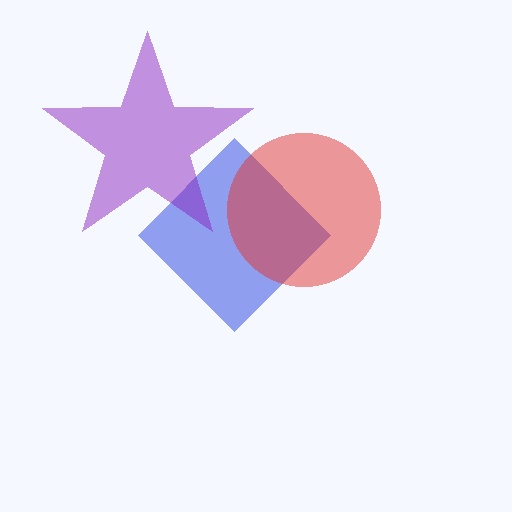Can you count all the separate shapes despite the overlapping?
Yes, there are 3 separate shapes.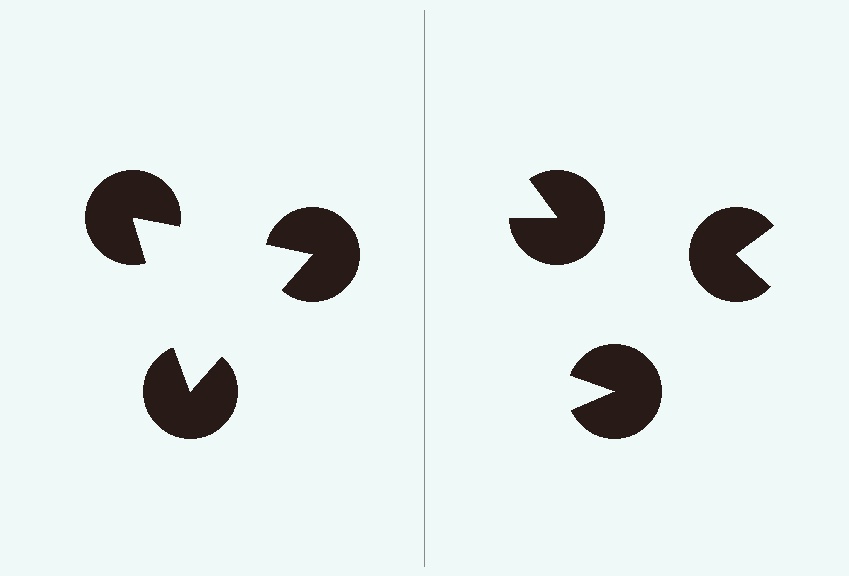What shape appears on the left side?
An illusory triangle.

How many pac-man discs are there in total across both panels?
6 — 3 on each side.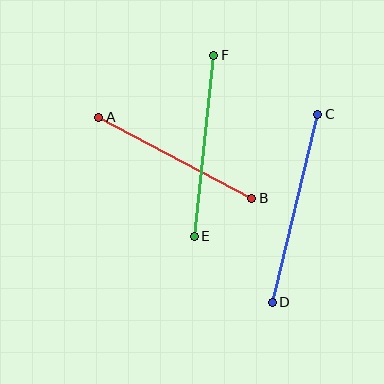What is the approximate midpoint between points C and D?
The midpoint is at approximately (295, 208) pixels.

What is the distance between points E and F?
The distance is approximately 182 pixels.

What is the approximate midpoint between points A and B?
The midpoint is at approximately (175, 158) pixels.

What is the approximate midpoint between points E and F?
The midpoint is at approximately (204, 146) pixels.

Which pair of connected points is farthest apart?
Points C and D are farthest apart.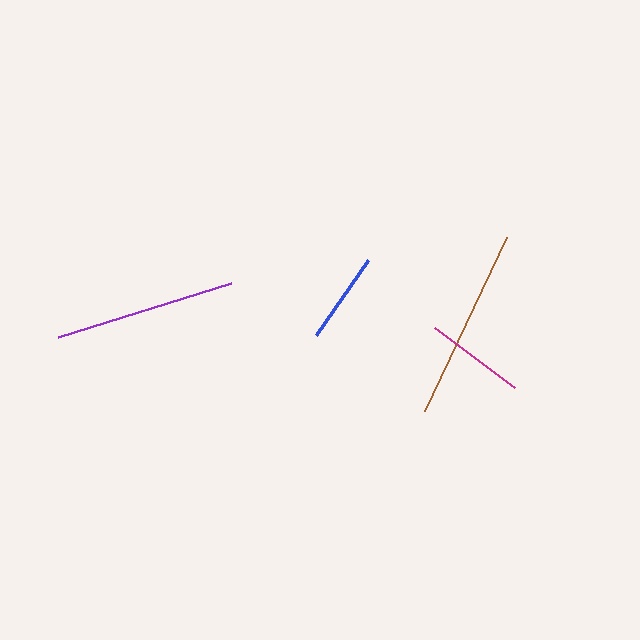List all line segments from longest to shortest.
From longest to shortest: brown, purple, magenta, blue.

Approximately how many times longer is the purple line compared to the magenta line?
The purple line is approximately 1.8 times the length of the magenta line.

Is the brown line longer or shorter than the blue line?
The brown line is longer than the blue line.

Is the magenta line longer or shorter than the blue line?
The magenta line is longer than the blue line.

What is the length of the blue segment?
The blue segment is approximately 92 pixels long.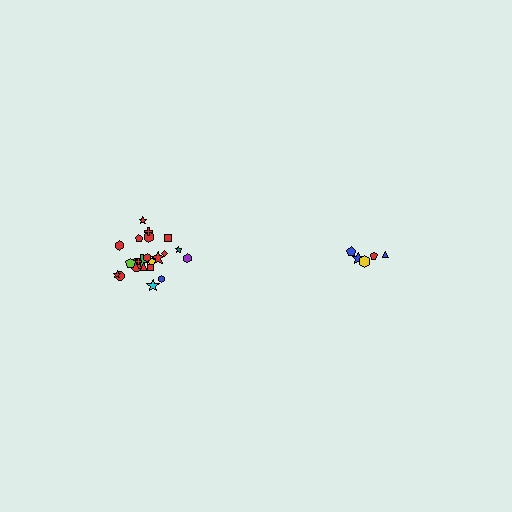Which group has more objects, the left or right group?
The left group.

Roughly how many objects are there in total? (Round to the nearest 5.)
Roughly 30 objects in total.